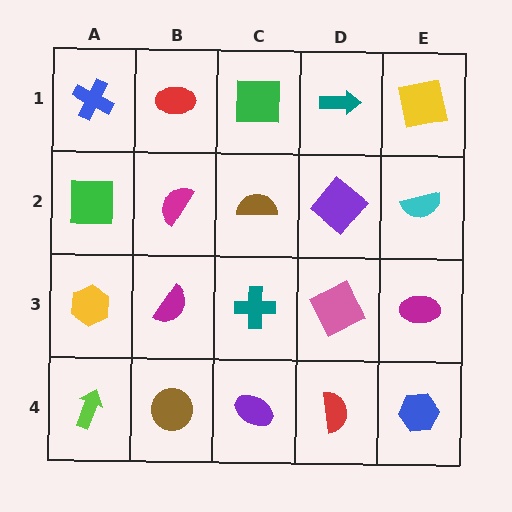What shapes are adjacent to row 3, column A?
A green square (row 2, column A), a lime arrow (row 4, column A), a magenta semicircle (row 3, column B).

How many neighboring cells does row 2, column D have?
4.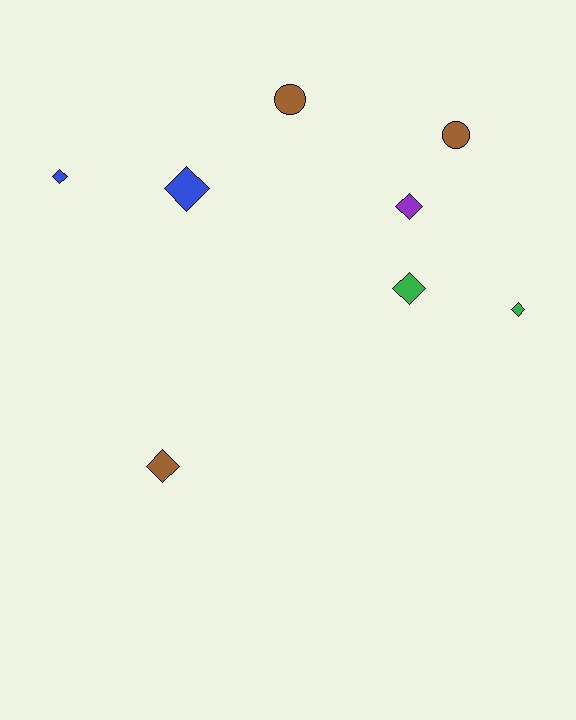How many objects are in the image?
There are 8 objects.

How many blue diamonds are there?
There are 2 blue diamonds.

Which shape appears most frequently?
Diamond, with 6 objects.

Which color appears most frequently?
Brown, with 3 objects.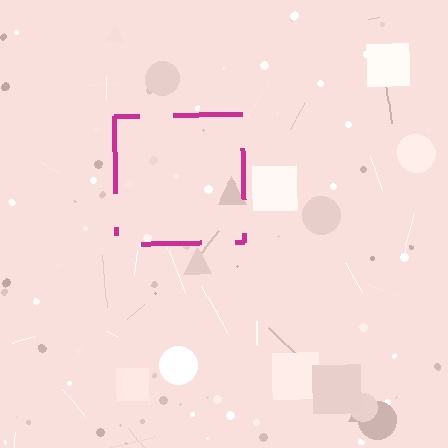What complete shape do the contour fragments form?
The contour fragments form a square.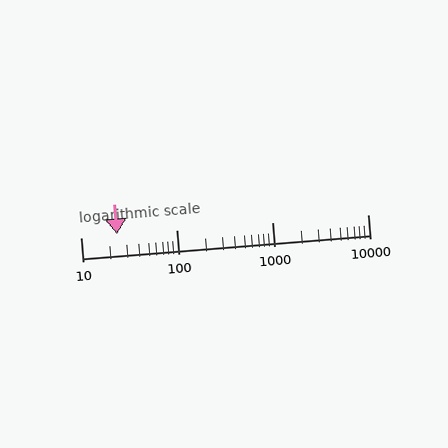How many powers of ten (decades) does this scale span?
The scale spans 3 decades, from 10 to 10000.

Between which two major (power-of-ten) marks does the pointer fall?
The pointer is between 10 and 100.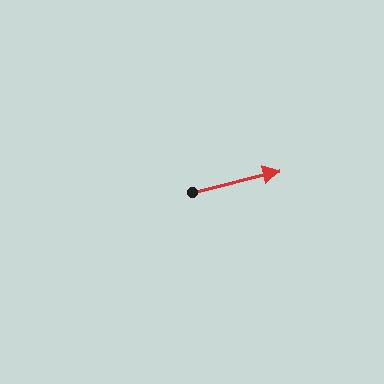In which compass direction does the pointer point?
East.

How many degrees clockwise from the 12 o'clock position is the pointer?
Approximately 76 degrees.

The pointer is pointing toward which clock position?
Roughly 3 o'clock.